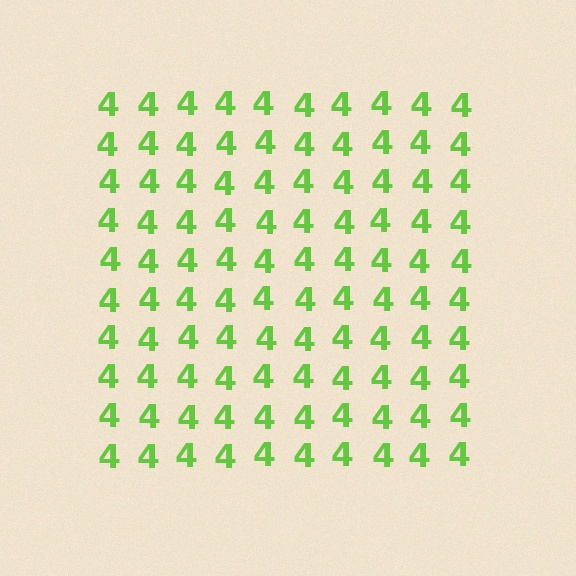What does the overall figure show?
The overall figure shows a square.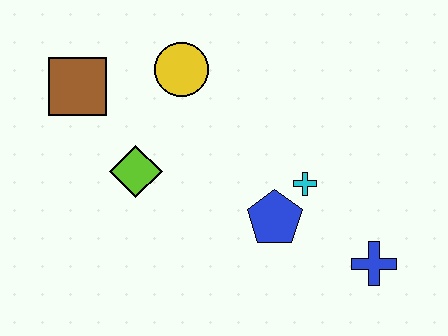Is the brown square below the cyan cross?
No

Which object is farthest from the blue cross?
The brown square is farthest from the blue cross.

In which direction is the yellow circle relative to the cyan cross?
The yellow circle is to the left of the cyan cross.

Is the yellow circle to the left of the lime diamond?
No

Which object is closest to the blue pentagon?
The cyan cross is closest to the blue pentagon.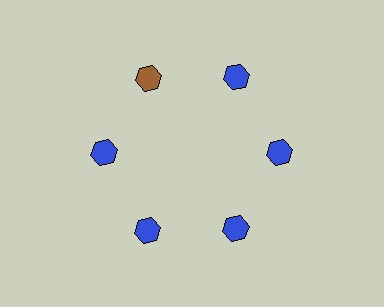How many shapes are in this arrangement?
There are 6 shapes arranged in a ring pattern.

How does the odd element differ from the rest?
It has a different color: brown instead of blue.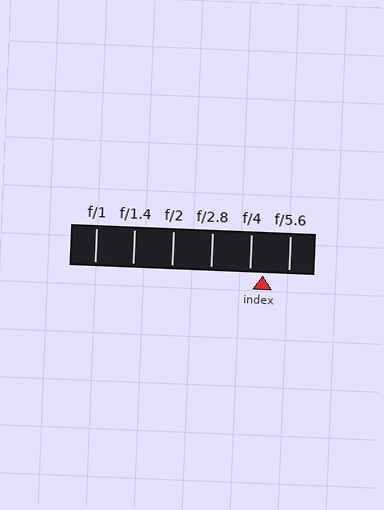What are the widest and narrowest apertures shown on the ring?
The widest aperture shown is f/1 and the narrowest is f/5.6.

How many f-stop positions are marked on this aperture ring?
There are 6 f-stop positions marked.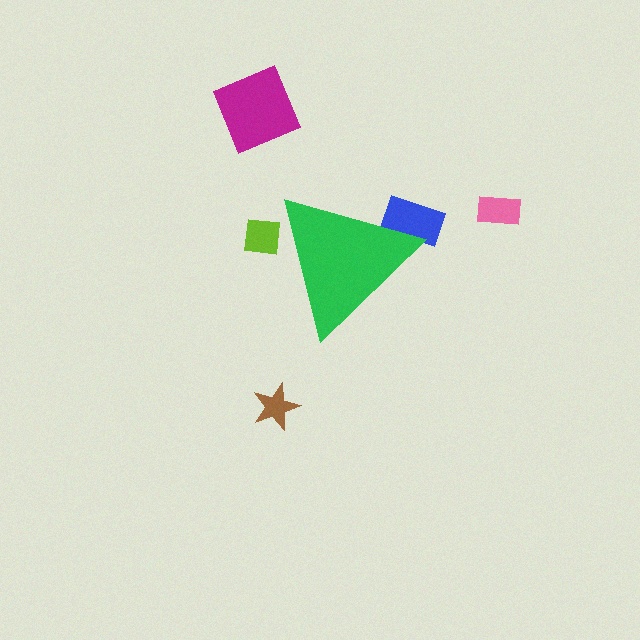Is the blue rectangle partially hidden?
Yes, the blue rectangle is partially hidden behind the green triangle.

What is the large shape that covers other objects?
A green triangle.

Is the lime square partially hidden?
Yes, the lime square is partially hidden behind the green triangle.